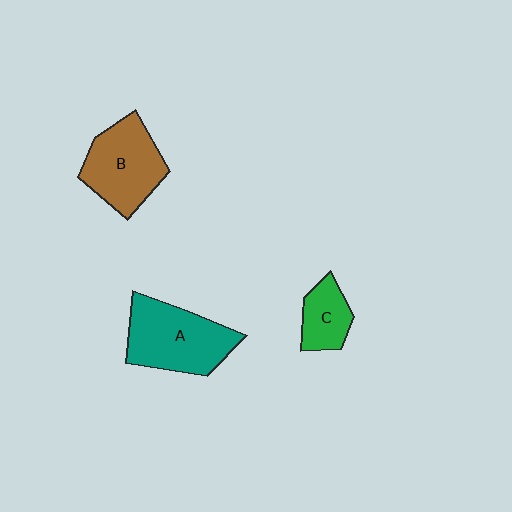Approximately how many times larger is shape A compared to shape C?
Approximately 2.1 times.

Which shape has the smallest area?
Shape C (green).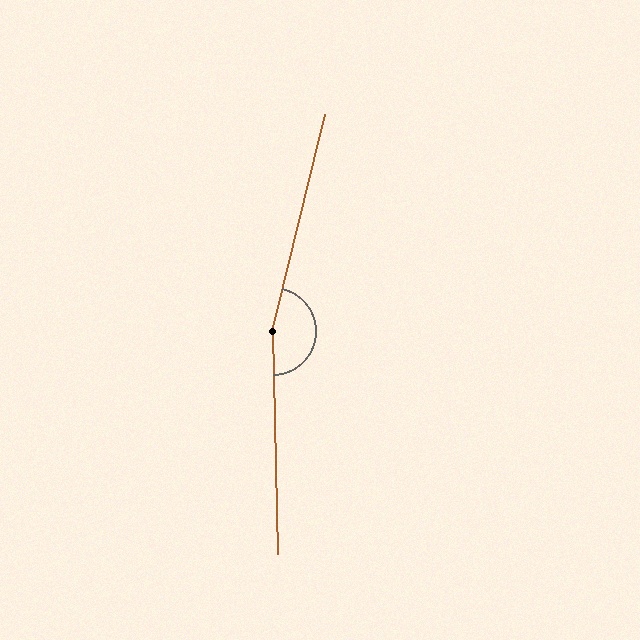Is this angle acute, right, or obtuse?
It is obtuse.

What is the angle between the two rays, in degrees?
Approximately 165 degrees.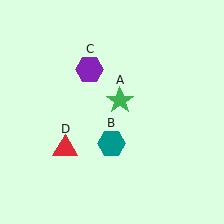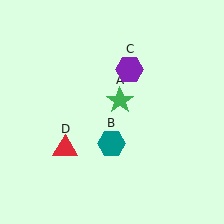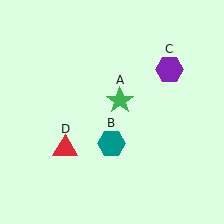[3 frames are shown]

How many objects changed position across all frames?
1 object changed position: purple hexagon (object C).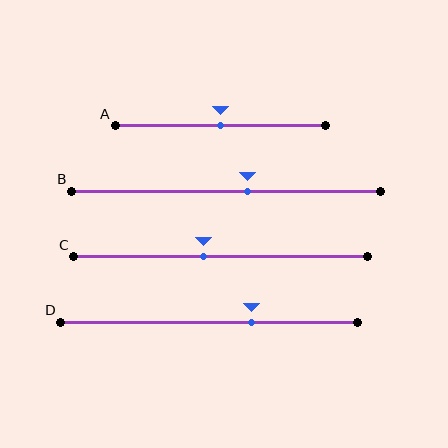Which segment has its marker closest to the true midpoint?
Segment A has its marker closest to the true midpoint.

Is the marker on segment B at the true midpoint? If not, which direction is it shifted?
No, the marker on segment B is shifted to the right by about 7% of the segment length.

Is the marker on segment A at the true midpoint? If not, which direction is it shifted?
Yes, the marker on segment A is at the true midpoint.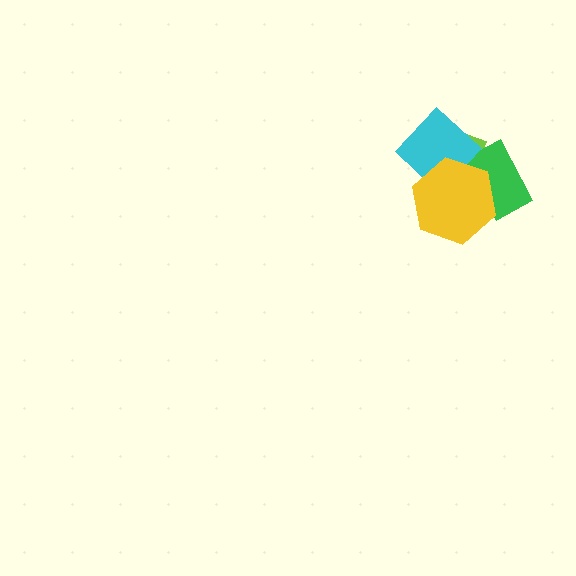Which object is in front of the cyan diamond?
The yellow hexagon is in front of the cyan diamond.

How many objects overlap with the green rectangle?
3 objects overlap with the green rectangle.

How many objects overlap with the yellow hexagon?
3 objects overlap with the yellow hexagon.